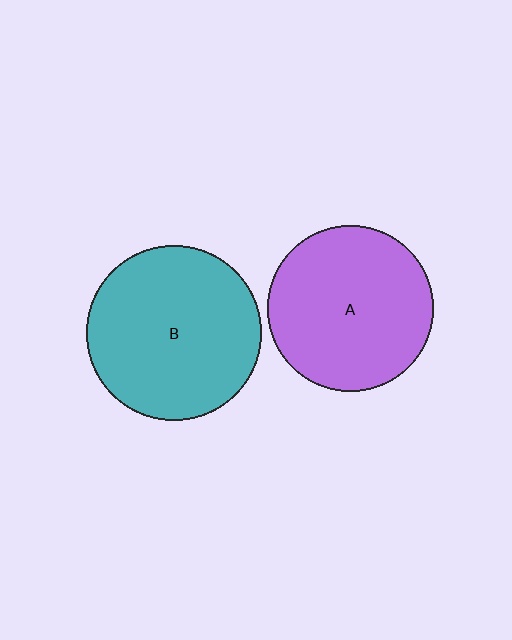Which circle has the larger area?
Circle B (teal).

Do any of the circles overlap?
No, none of the circles overlap.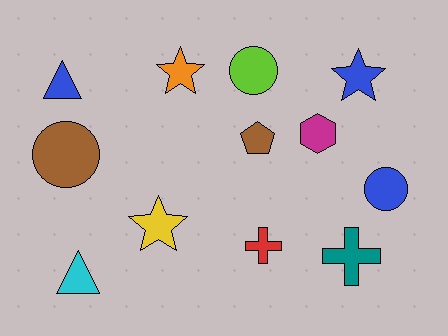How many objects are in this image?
There are 12 objects.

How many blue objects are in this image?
There are 3 blue objects.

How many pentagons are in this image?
There is 1 pentagon.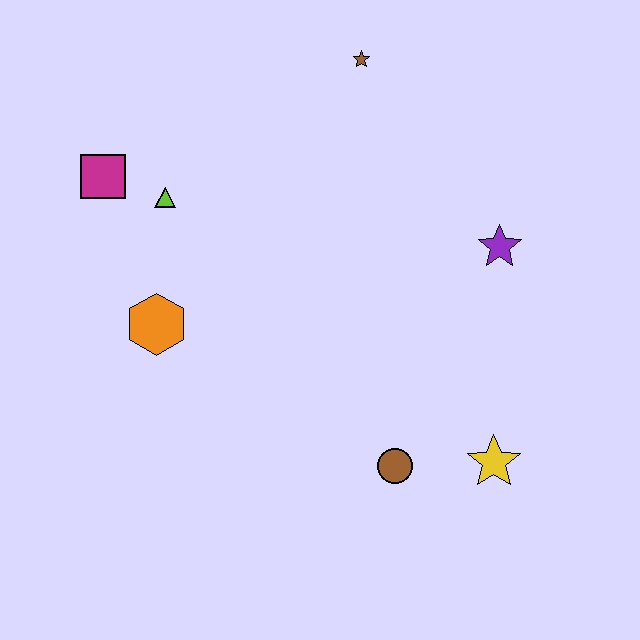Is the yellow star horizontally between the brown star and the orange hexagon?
No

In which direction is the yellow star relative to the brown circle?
The yellow star is to the right of the brown circle.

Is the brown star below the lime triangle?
No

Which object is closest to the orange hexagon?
The lime triangle is closest to the orange hexagon.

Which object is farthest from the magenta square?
The yellow star is farthest from the magenta square.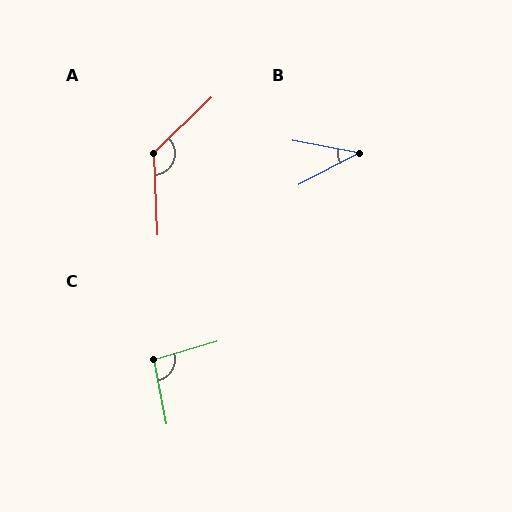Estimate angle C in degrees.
Approximately 95 degrees.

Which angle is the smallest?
B, at approximately 38 degrees.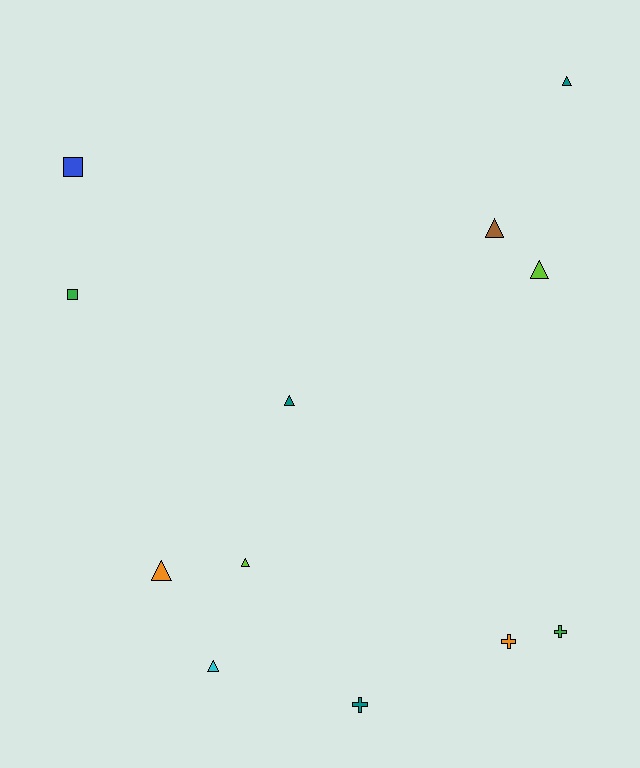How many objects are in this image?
There are 12 objects.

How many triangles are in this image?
There are 7 triangles.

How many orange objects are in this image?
There are 2 orange objects.